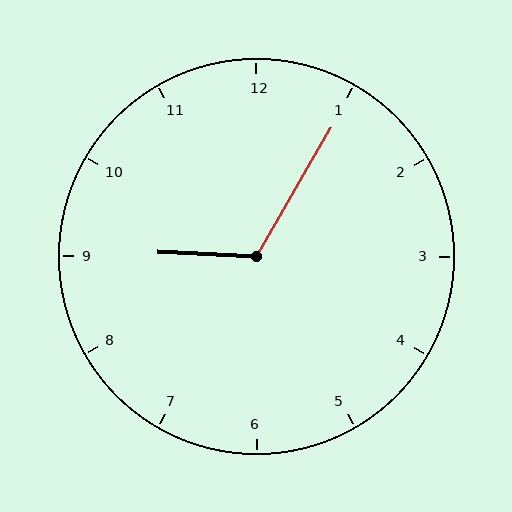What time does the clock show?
9:05.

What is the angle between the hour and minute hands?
Approximately 118 degrees.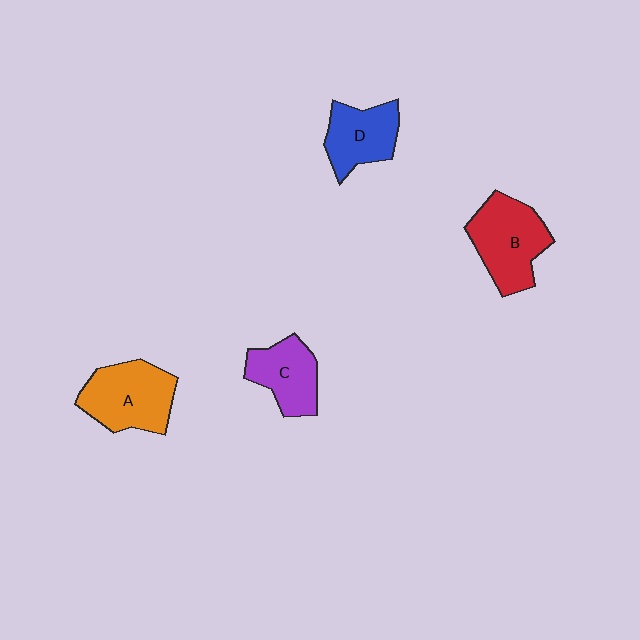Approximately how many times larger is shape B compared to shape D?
Approximately 1.3 times.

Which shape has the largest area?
Shape B (red).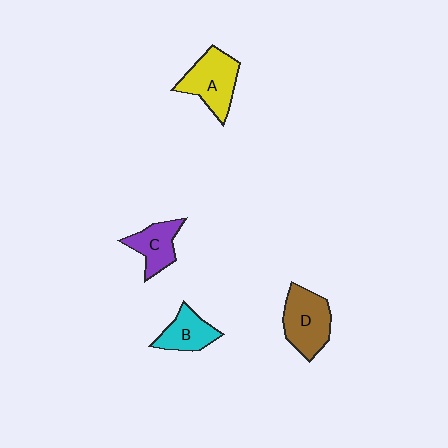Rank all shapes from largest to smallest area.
From largest to smallest: D (brown), A (yellow), C (purple), B (cyan).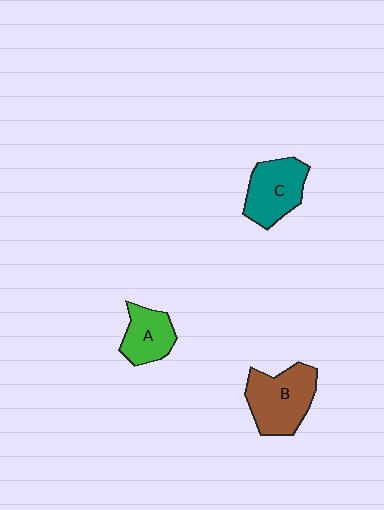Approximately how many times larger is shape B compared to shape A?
Approximately 1.6 times.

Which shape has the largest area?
Shape B (brown).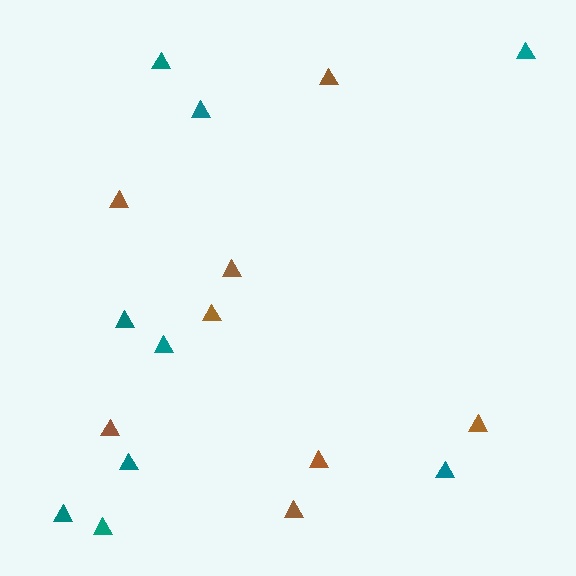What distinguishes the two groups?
There are 2 groups: one group of teal triangles (9) and one group of brown triangles (8).